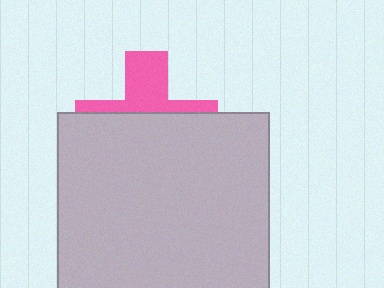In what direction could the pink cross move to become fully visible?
The pink cross could move up. That would shift it out from behind the light gray square entirely.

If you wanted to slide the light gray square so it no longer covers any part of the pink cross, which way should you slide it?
Slide it down — that is the most direct way to separate the two shapes.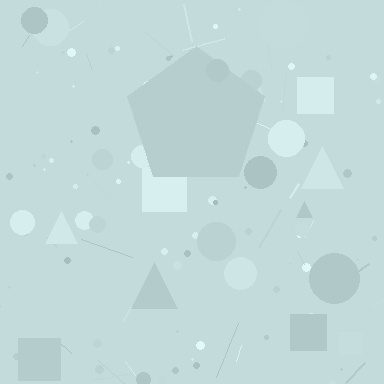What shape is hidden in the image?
A pentagon is hidden in the image.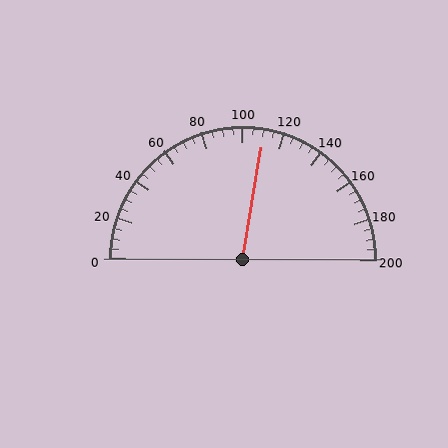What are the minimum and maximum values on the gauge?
The gauge ranges from 0 to 200.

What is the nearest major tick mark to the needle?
The nearest major tick mark is 120.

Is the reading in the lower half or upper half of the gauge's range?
The reading is in the upper half of the range (0 to 200).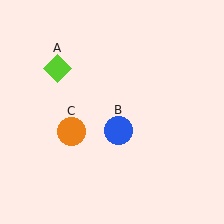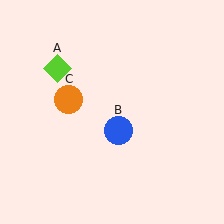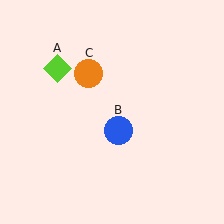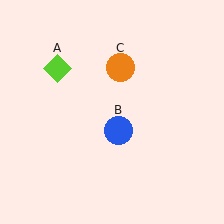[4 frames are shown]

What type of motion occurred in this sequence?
The orange circle (object C) rotated clockwise around the center of the scene.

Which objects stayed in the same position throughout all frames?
Lime diamond (object A) and blue circle (object B) remained stationary.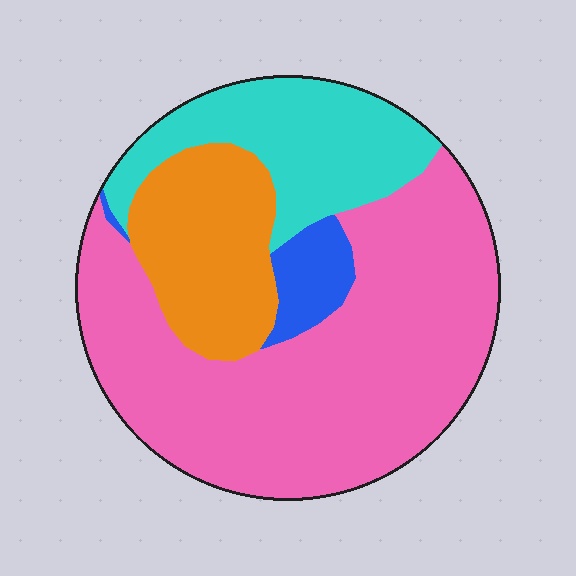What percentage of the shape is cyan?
Cyan takes up about one fifth (1/5) of the shape.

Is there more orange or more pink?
Pink.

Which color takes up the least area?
Blue, at roughly 5%.